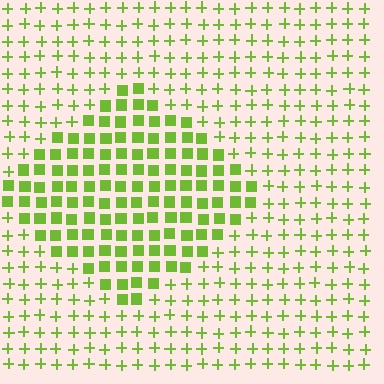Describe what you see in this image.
The image is filled with small lime elements arranged in a uniform grid. A diamond-shaped region contains squares, while the surrounding area contains plus signs. The boundary is defined purely by the change in element shape.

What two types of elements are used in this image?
The image uses squares inside the diamond region and plus signs outside it.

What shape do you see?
I see a diamond.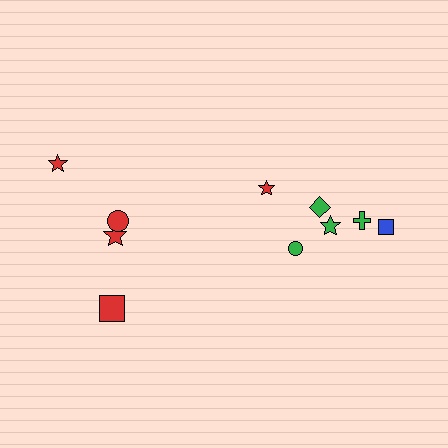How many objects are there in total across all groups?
There are 10 objects.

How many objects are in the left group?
There are 4 objects.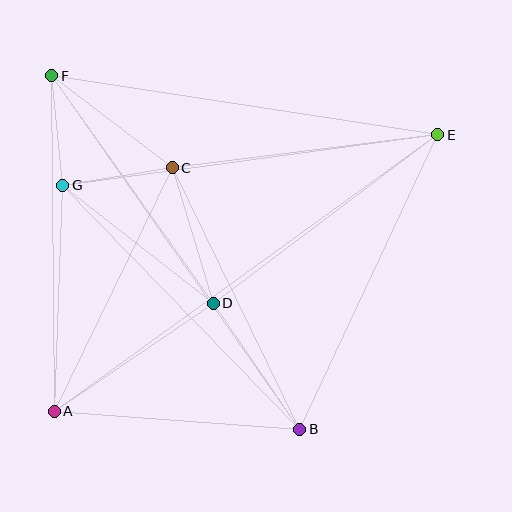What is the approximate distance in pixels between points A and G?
The distance between A and G is approximately 226 pixels.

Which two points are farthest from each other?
Points A and E are farthest from each other.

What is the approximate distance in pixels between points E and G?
The distance between E and G is approximately 378 pixels.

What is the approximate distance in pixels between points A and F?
The distance between A and F is approximately 336 pixels.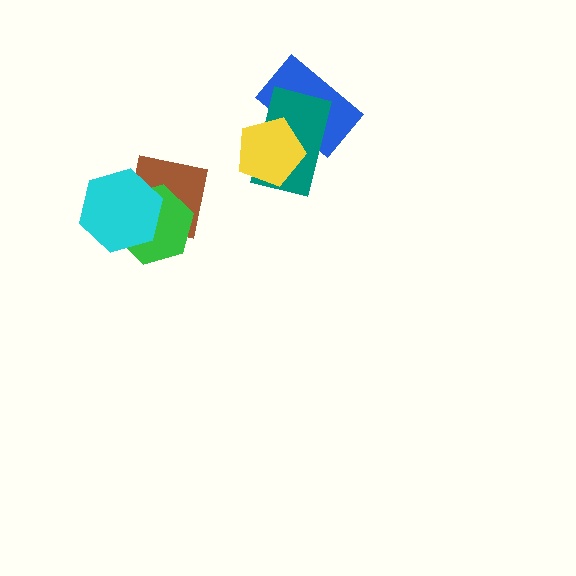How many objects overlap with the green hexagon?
2 objects overlap with the green hexagon.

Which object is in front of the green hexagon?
The cyan hexagon is in front of the green hexagon.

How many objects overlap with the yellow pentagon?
2 objects overlap with the yellow pentagon.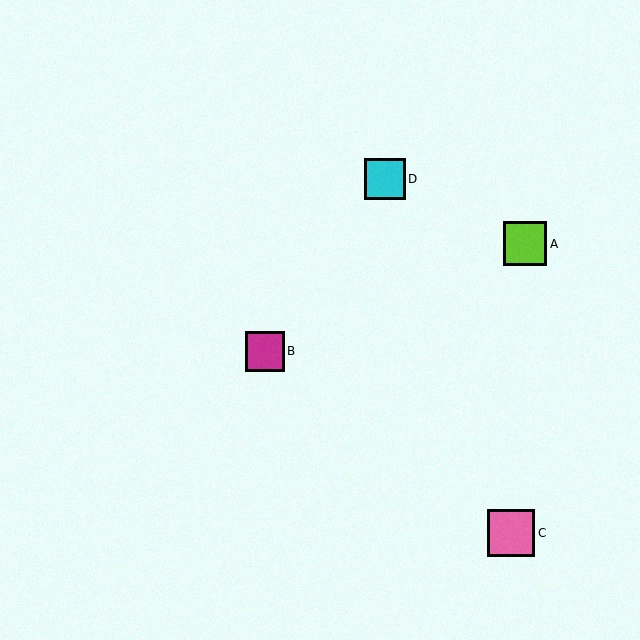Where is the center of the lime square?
The center of the lime square is at (525, 244).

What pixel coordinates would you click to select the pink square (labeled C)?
Click at (511, 533) to select the pink square C.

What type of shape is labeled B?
Shape B is a magenta square.